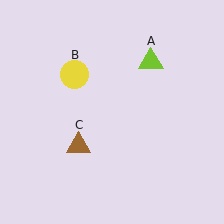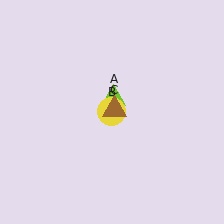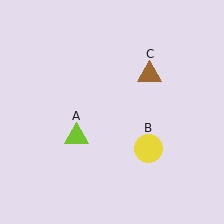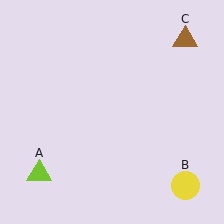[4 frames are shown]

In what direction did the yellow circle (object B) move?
The yellow circle (object B) moved down and to the right.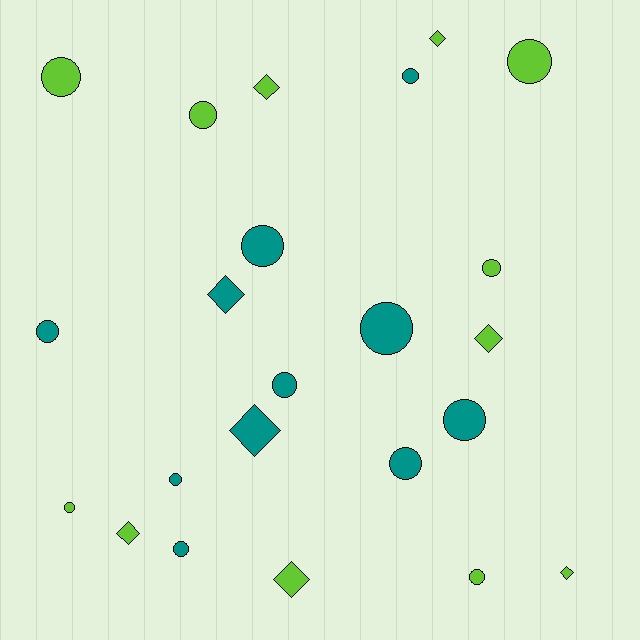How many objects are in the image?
There are 23 objects.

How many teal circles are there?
There are 9 teal circles.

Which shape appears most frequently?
Circle, with 15 objects.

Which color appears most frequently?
Lime, with 12 objects.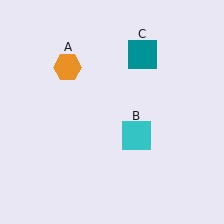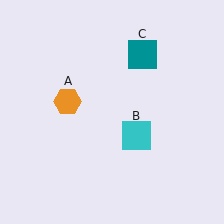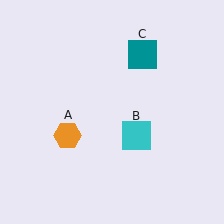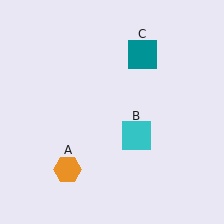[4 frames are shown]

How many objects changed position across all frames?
1 object changed position: orange hexagon (object A).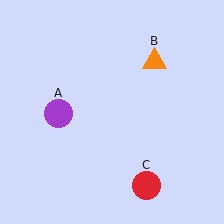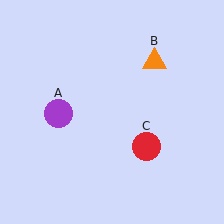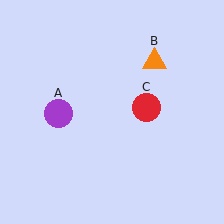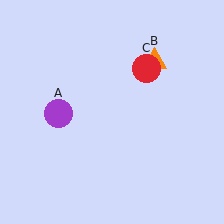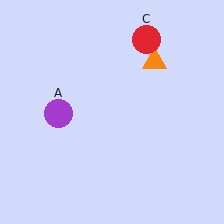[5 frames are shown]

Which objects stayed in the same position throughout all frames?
Purple circle (object A) and orange triangle (object B) remained stationary.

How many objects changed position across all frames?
1 object changed position: red circle (object C).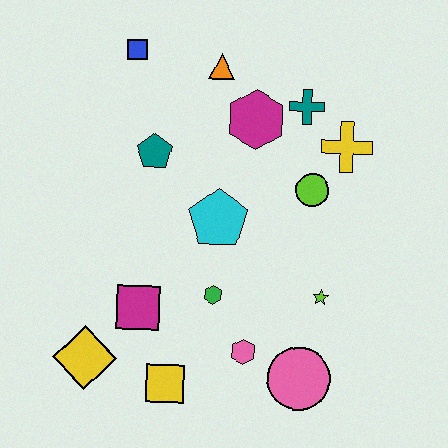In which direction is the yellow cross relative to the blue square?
The yellow cross is to the right of the blue square.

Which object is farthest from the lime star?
The blue square is farthest from the lime star.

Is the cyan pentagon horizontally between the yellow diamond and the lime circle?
Yes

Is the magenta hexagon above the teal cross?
No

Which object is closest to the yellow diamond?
The magenta square is closest to the yellow diamond.